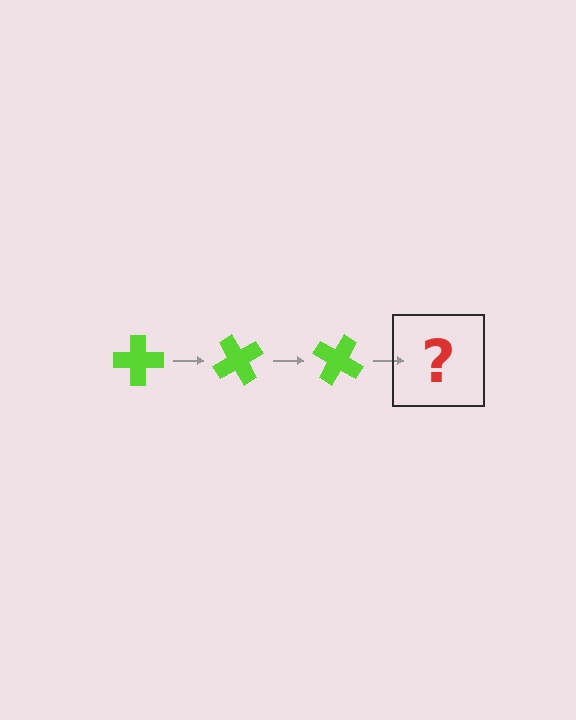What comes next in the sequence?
The next element should be a lime cross rotated 180 degrees.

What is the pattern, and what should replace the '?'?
The pattern is that the cross rotates 60 degrees each step. The '?' should be a lime cross rotated 180 degrees.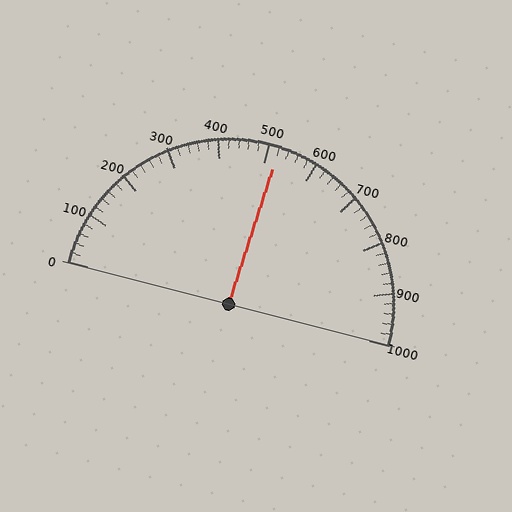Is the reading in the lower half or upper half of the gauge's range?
The reading is in the upper half of the range (0 to 1000).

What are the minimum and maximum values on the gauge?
The gauge ranges from 0 to 1000.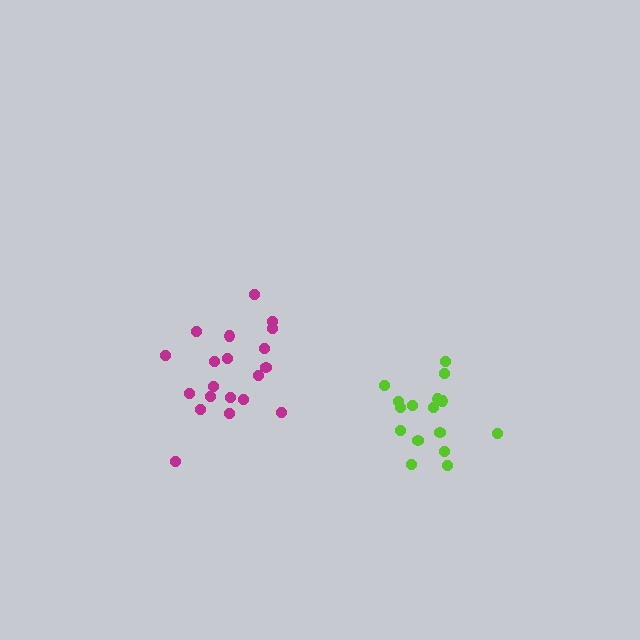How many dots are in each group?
Group 1: 20 dots, Group 2: 16 dots (36 total).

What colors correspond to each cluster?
The clusters are colored: magenta, lime.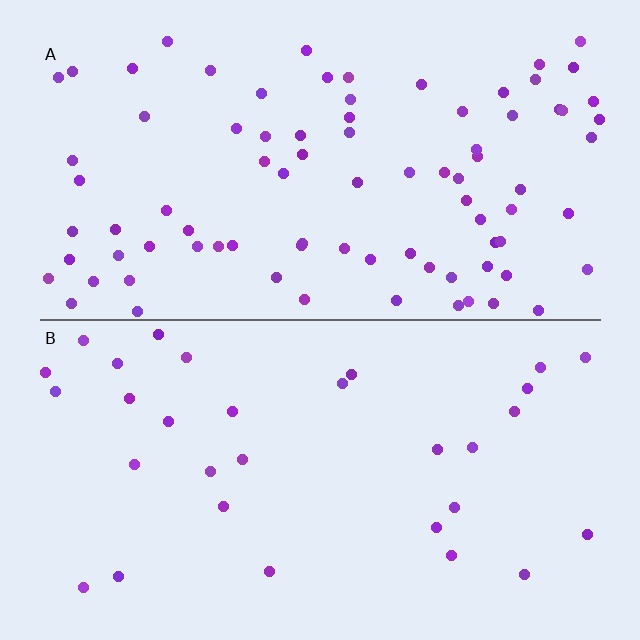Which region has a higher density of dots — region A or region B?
A (the top).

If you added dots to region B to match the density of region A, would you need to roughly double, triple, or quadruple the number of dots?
Approximately triple.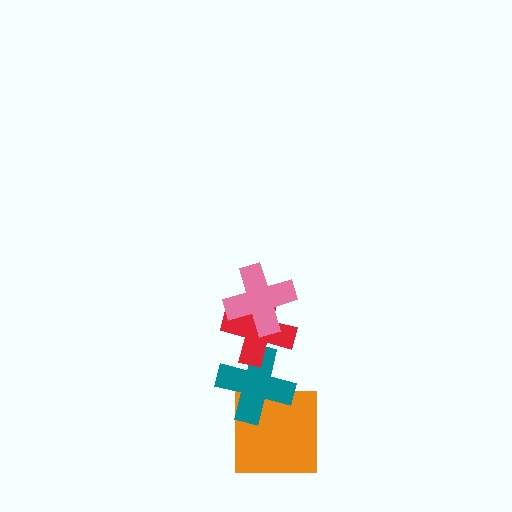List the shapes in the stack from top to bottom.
From top to bottom: the pink cross, the red cross, the teal cross, the orange square.